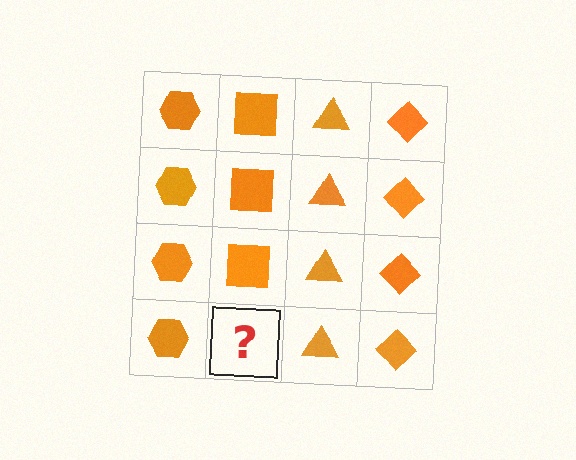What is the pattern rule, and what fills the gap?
The rule is that each column has a consistent shape. The gap should be filled with an orange square.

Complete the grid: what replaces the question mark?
The question mark should be replaced with an orange square.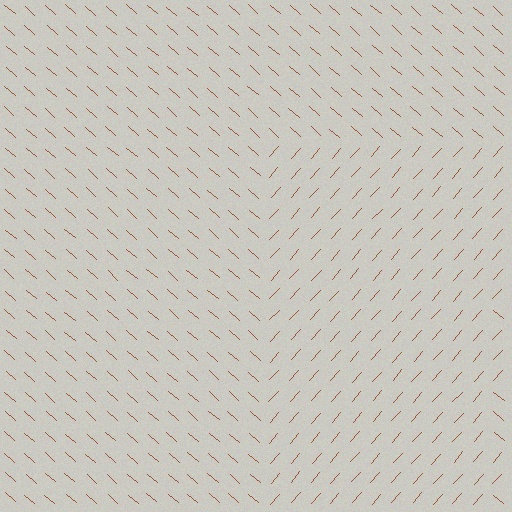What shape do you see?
I see a rectangle.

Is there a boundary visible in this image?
Yes, there is a texture boundary formed by a change in line orientation.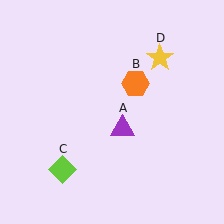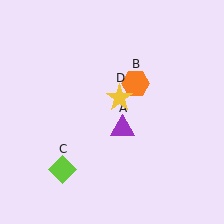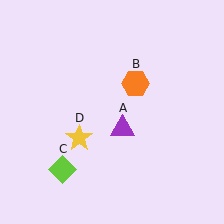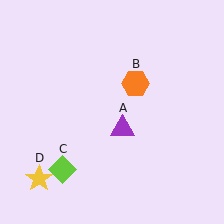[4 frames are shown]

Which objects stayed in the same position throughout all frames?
Purple triangle (object A) and orange hexagon (object B) and lime diamond (object C) remained stationary.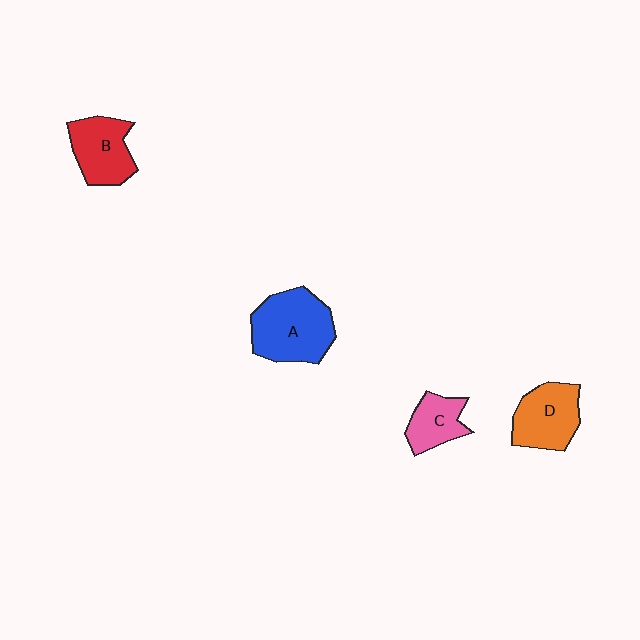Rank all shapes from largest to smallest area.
From largest to smallest: A (blue), D (orange), B (red), C (pink).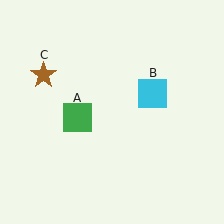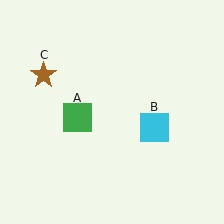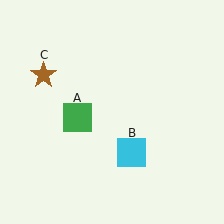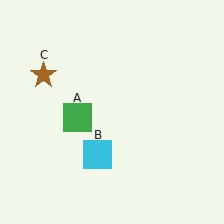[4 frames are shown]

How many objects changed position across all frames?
1 object changed position: cyan square (object B).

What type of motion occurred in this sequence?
The cyan square (object B) rotated clockwise around the center of the scene.